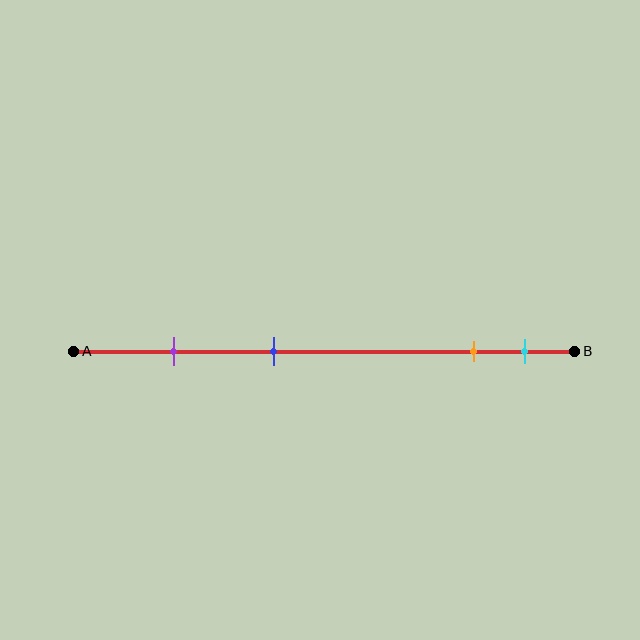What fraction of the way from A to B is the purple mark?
The purple mark is approximately 20% (0.2) of the way from A to B.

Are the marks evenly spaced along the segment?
No, the marks are not evenly spaced.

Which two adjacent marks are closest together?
The orange and cyan marks are the closest adjacent pair.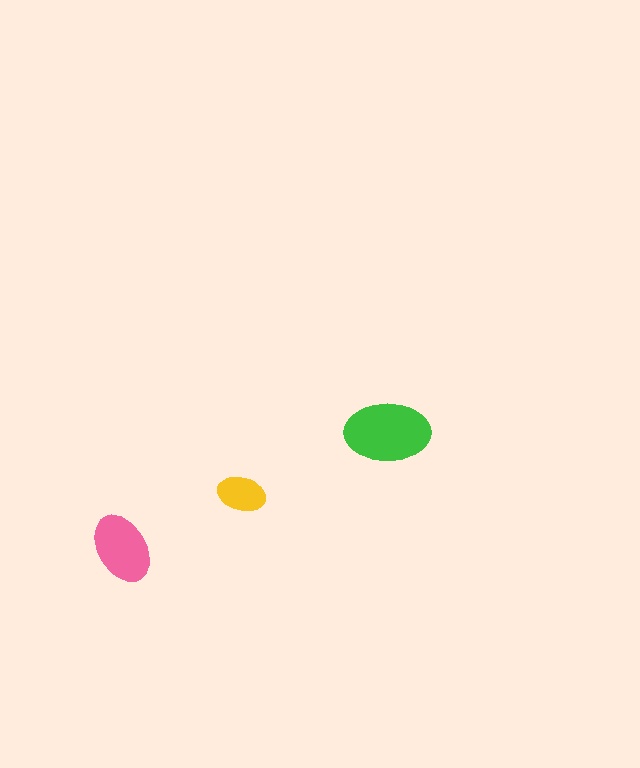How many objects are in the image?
There are 3 objects in the image.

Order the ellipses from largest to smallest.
the green one, the pink one, the yellow one.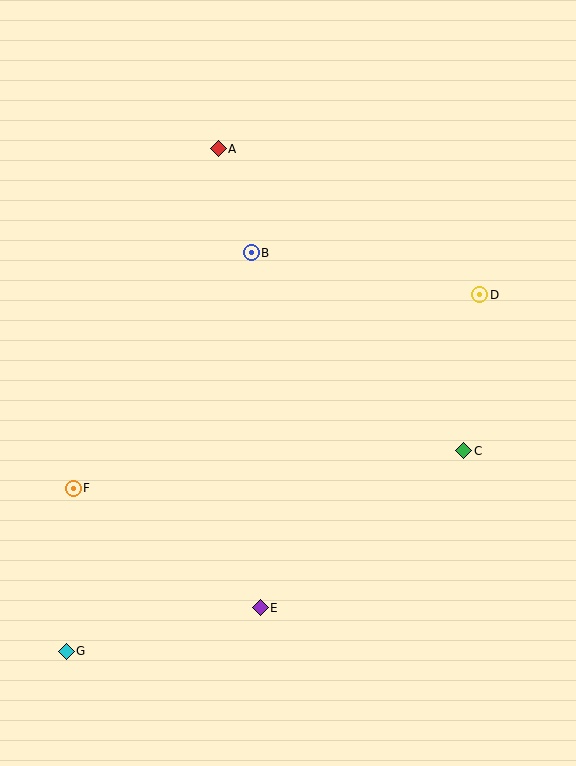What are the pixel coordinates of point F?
Point F is at (73, 488).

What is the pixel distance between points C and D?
The distance between C and D is 157 pixels.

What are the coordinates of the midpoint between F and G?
The midpoint between F and G is at (70, 570).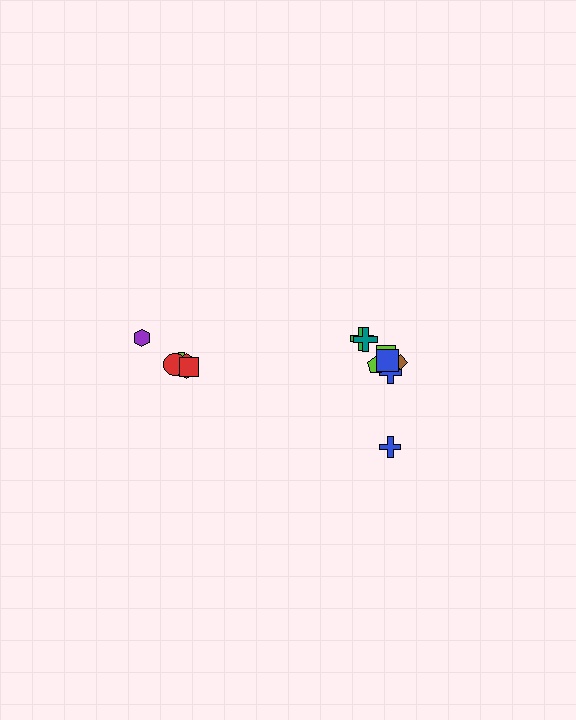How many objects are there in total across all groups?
There are 13 objects.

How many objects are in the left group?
There are 5 objects.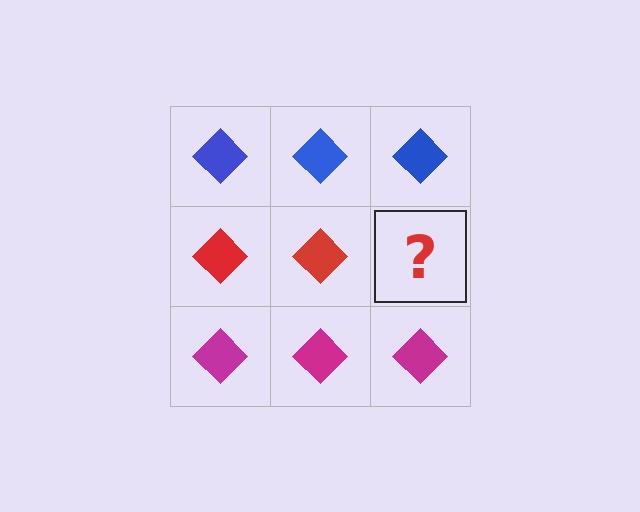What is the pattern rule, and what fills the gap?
The rule is that each row has a consistent color. The gap should be filled with a red diamond.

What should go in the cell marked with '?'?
The missing cell should contain a red diamond.